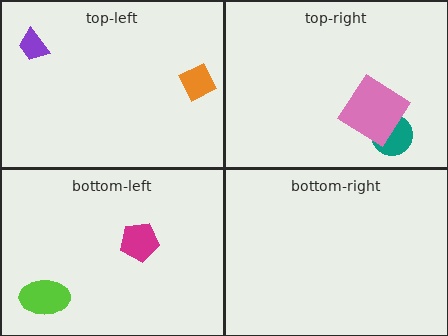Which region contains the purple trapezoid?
The top-left region.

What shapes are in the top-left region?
The purple trapezoid, the orange diamond.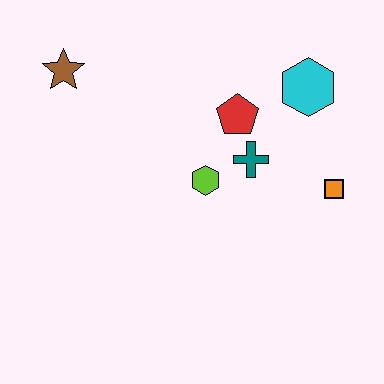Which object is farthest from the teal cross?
The brown star is farthest from the teal cross.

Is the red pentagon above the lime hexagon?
Yes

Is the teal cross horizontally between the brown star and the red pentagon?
No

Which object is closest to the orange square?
The teal cross is closest to the orange square.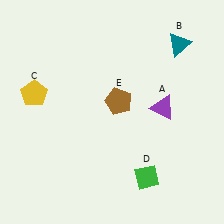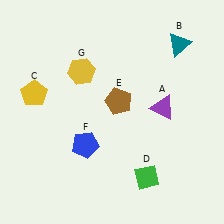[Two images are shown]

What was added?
A blue pentagon (F), a yellow hexagon (G) were added in Image 2.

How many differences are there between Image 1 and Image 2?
There are 2 differences between the two images.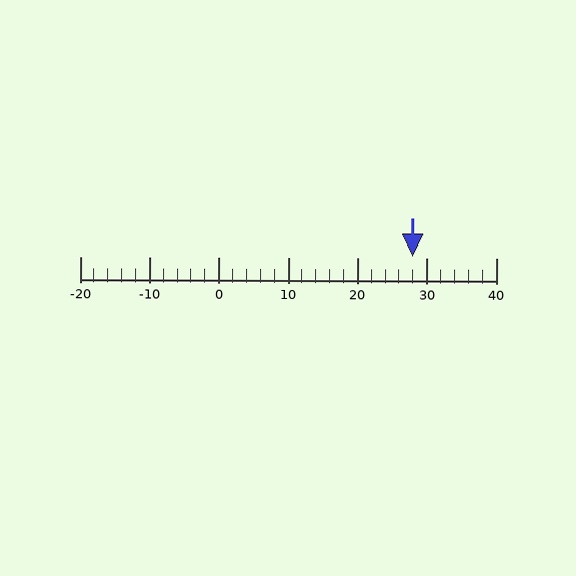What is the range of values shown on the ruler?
The ruler shows values from -20 to 40.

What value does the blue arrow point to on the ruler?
The blue arrow points to approximately 28.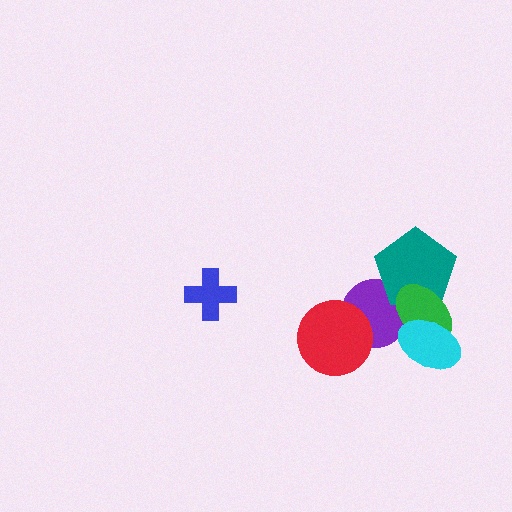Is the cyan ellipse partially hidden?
No, no other shape covers it.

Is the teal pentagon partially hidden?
Yes, it is partially covered by another shape.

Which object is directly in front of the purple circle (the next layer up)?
The teal pentagon is directly in front of the purple circle.